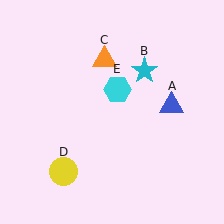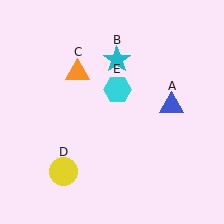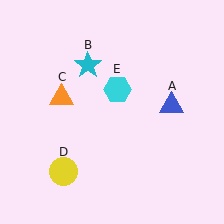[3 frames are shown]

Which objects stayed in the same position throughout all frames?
Blue triangle (object A) and yellow circle (object D) and cyan hexagon (object E) remained stationary.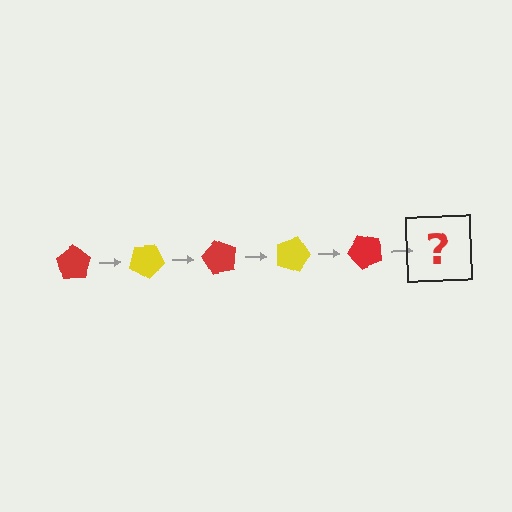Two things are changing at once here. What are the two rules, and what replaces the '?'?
The two rules are that it rotates 30 degrees each step and the color cycles through red and yellow. The '?' should be a yellow pentagon, rotated 150 degrees from the start.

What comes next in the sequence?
The next element should be a yellow pentagon, rotated 150 degrees from the start.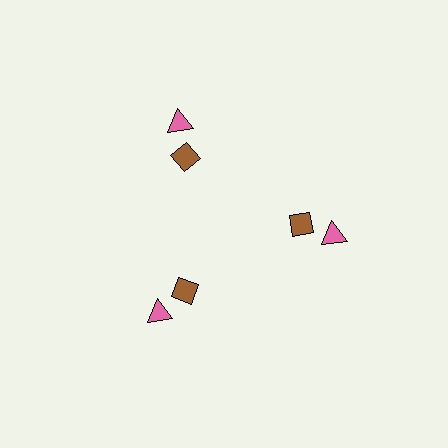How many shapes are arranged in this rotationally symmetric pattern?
There are 6 shapes, arranged in 3 groups of 2.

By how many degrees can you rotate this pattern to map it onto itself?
The pattern maps onto itself every 120 degrees of rotation.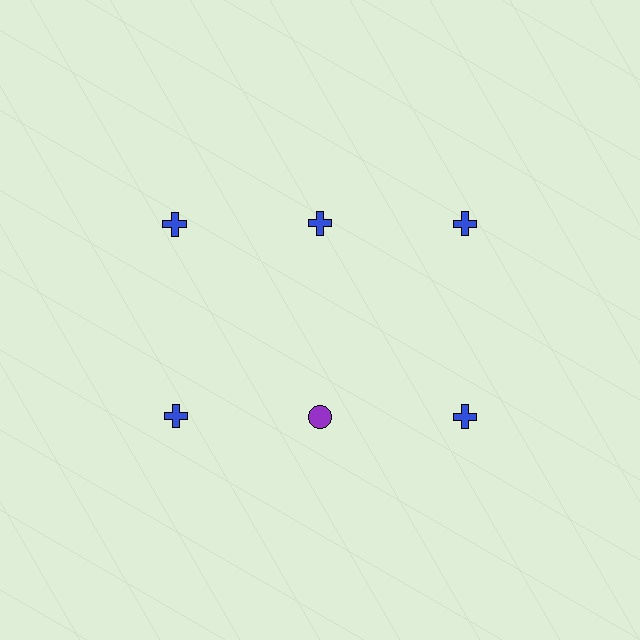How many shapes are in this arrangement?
There are 6 shapes arranged in a grid pattern.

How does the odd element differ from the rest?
It differs in both color (purple instead of blue) and shape (circle instead of cross).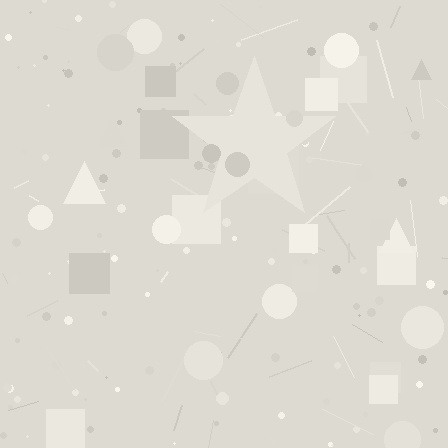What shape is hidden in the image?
A star is hidden in the image.